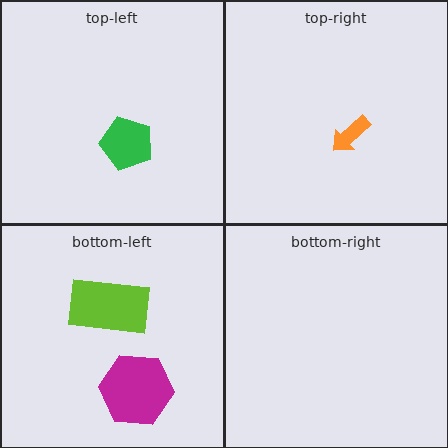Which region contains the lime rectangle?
The bottom-left region.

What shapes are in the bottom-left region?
The lime rectangle, the magenta hexagon.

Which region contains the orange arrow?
The top-right region.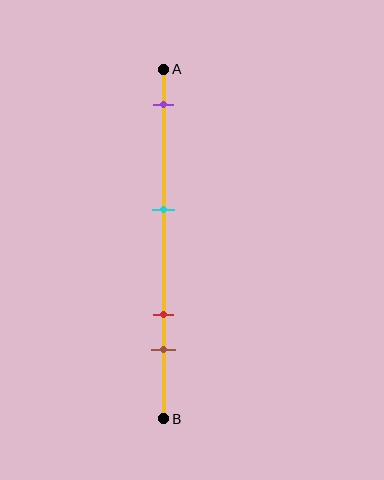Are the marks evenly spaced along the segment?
No, the marks are not evenly spaced.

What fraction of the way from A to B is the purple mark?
The purple mark is approximately 10% (0.1) of the way from A to B.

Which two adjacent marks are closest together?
The red and brown marks are the closest adjacent pair.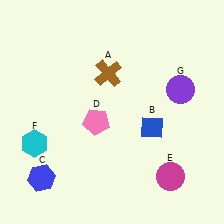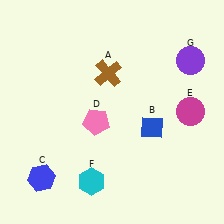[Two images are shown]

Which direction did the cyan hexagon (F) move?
The cyan hexagon (F) moved right.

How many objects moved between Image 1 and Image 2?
3 objects moved between the two images.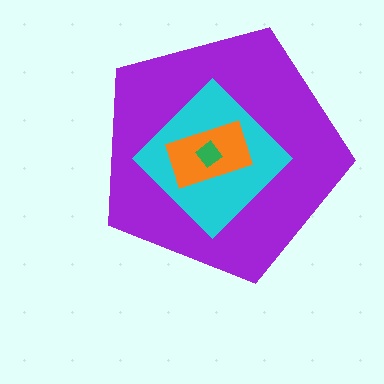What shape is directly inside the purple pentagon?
The cyan diamond.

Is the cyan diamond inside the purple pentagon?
Yes.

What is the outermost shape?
The purple pentagon.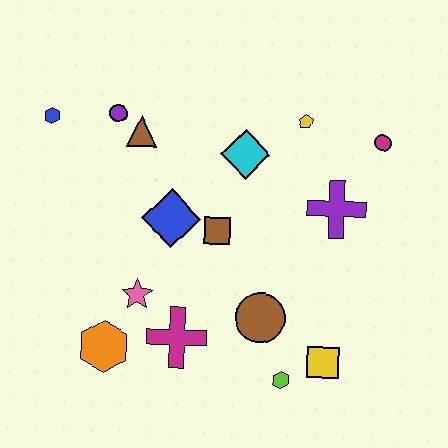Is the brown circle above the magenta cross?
Yes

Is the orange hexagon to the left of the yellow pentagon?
Yes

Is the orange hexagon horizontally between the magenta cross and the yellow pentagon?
No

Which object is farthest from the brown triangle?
The yellow square is farthest from the brown triangle.